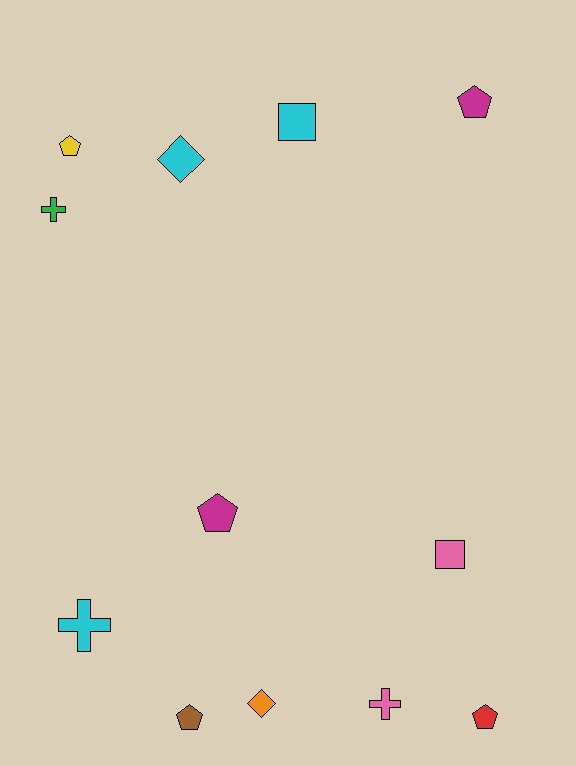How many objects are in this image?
There are 12 objects.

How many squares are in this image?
There are 2 squares.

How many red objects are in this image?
There is 1 red object.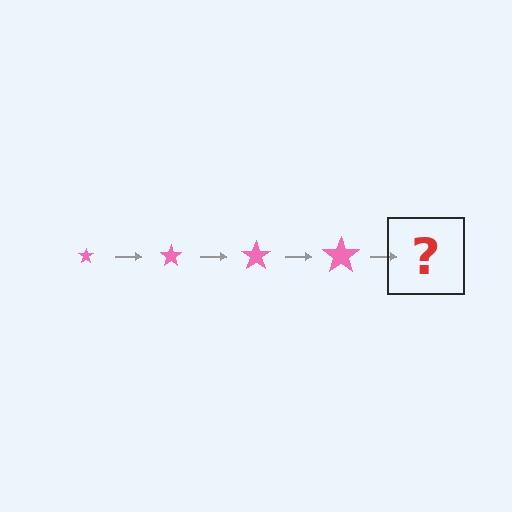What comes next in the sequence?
The next element should be a pink star, larger than the previous one.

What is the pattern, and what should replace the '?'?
The pattern is that the star gets progressively larger each step. The '?' should be a pink star, larger than the previous one.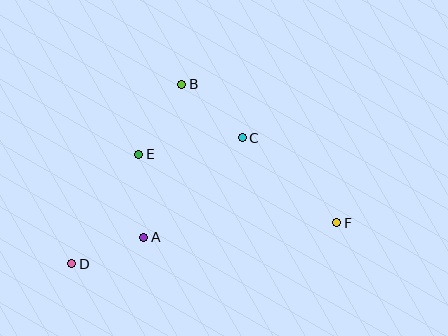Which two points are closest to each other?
Points A and D are closest to each other.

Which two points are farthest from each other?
Points D and F are farthest from each other.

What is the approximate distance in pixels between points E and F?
The distance between E and F is approximately 210 pixels.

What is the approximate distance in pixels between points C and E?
The distance between C and E is approximately 105 pixels.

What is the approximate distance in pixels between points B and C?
The distance between B and C is approximately 81 pixels.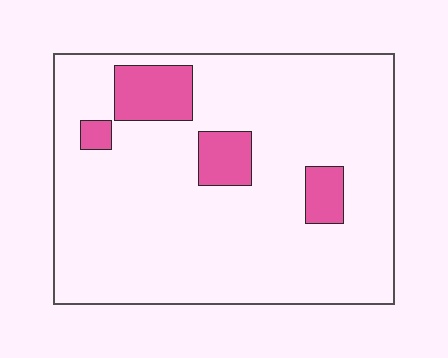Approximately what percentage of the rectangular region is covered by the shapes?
Approximately 10%.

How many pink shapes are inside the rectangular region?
4.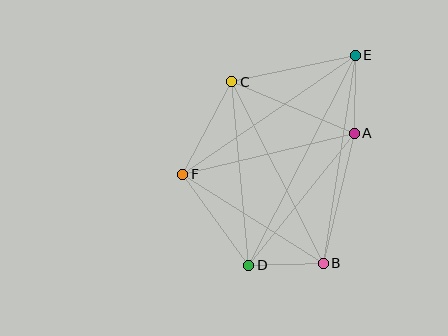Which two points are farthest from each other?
Points D and E are farthest from each other.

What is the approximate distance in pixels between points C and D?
The distance between C and D is approximately 184 pixels.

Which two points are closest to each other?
Points B and D are closest to each other.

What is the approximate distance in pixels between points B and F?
The distance between B and F is approximately 166 pixels.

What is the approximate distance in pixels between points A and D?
The distance between A and D is approximately 169 pixels.